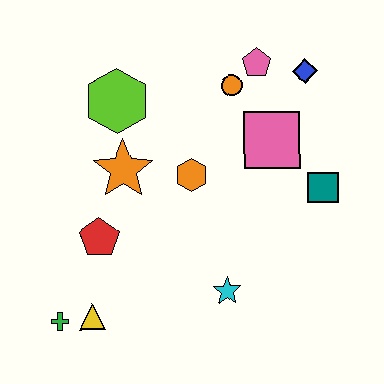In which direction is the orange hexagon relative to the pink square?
The orange hexagon is to the left of the pink square.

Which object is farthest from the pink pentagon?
The green cross is farthest from the pink pentagon.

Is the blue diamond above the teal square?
Yes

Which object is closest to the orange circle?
The pink pentagon is closest to the orange circle.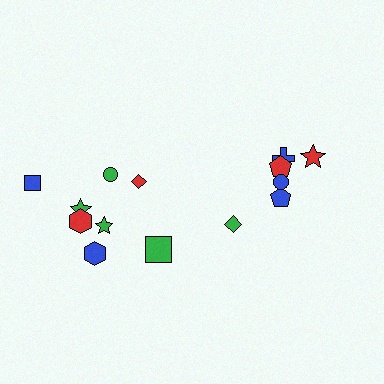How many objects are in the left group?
There are 8 objects.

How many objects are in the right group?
There are 6 objects.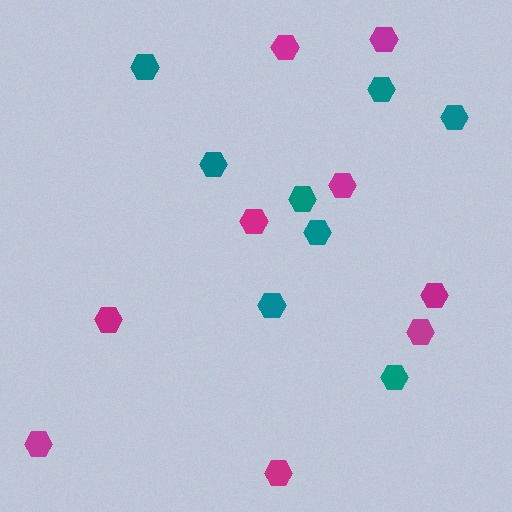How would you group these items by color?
There are 2 groups: one group of magenta hexagons (9) and one group of teal hexagons (8).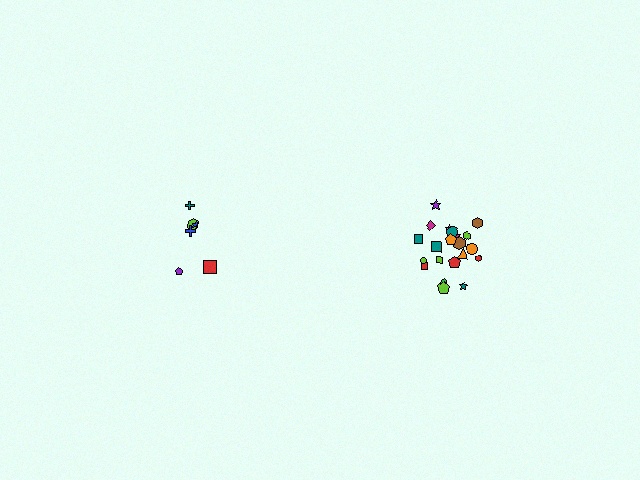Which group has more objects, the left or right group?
The right group.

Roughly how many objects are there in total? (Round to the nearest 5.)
Roughly 30 objects in total.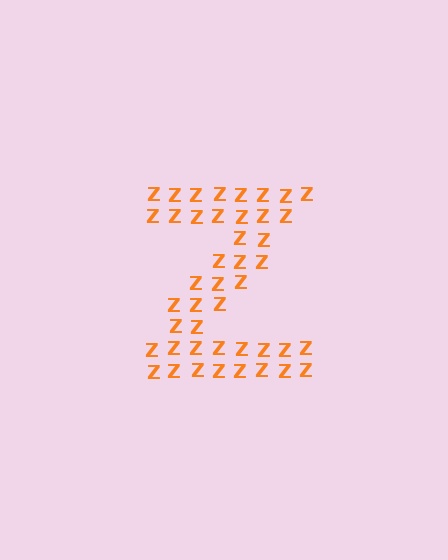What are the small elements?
The small elements are letter Z's.